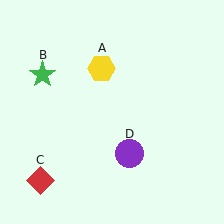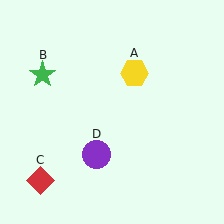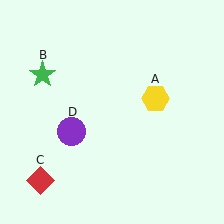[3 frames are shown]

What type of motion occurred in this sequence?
The yellow hexagon (object A), purple circle (object D) rotated clockwise around the center of the scene.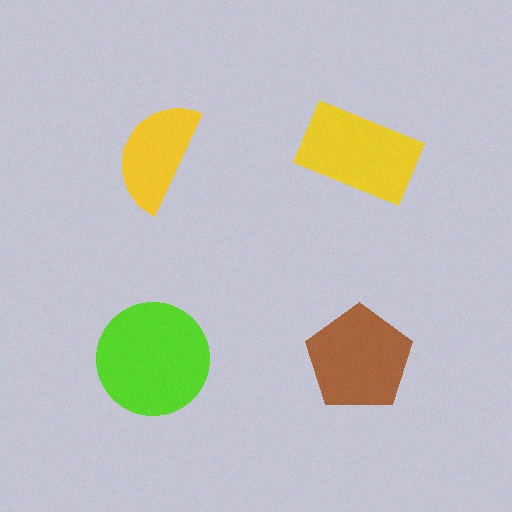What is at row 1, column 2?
A yellow rectangle.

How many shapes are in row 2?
2 shapes.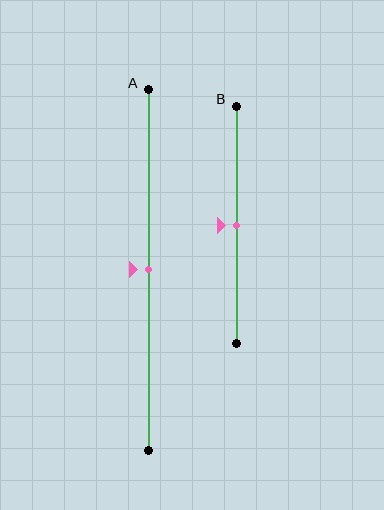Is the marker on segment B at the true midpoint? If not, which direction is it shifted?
Yes, the marker on segment B is at the true midpoint.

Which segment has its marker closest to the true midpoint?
Segment A has its marker closest to the true midpoint.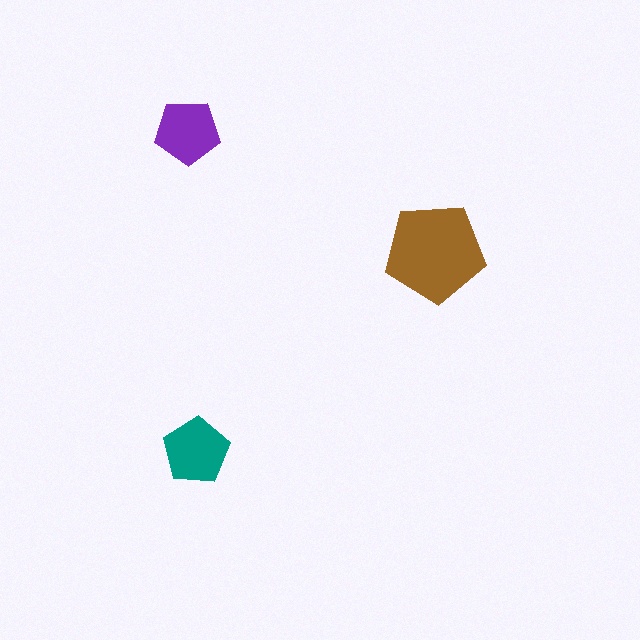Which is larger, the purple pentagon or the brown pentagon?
The brown one.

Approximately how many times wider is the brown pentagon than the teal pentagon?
About 1.5 times wider.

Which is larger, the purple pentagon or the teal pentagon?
The teal one.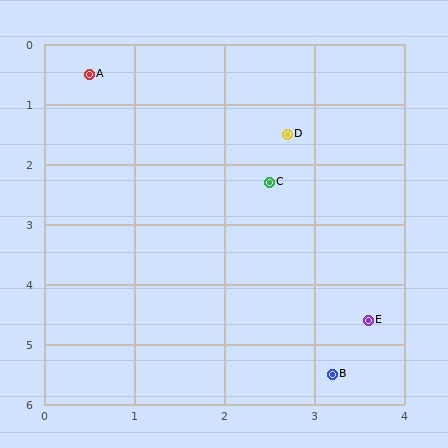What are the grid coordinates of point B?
Point B is at approximately (3.2, 5.5).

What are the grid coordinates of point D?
Point D is at approximately (2.7, 1.5).